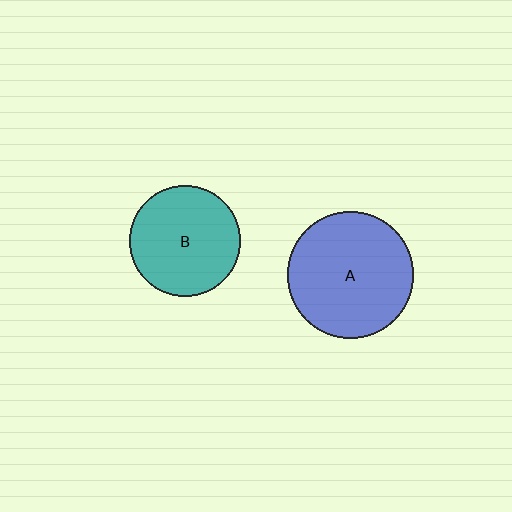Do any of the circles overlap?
No, none of the circles overlap.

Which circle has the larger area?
Circle A (blue).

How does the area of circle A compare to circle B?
Approximately 1.3 times.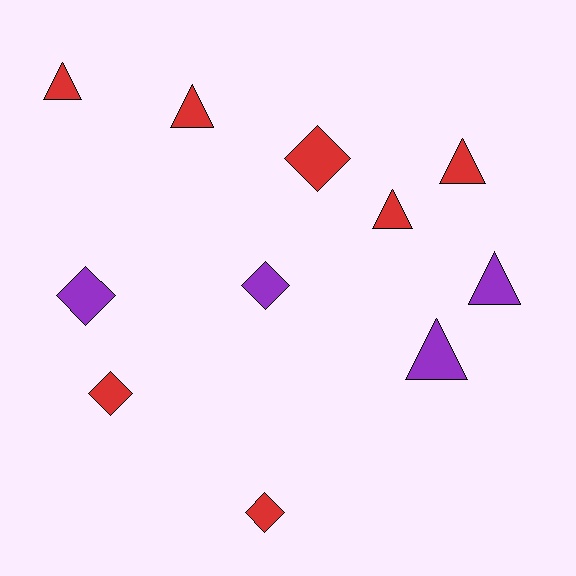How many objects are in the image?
There are 11 objects.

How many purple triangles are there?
There are 2 purple triangles.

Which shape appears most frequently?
Triangle, with 6 objects.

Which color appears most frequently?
Red, with 7 objects.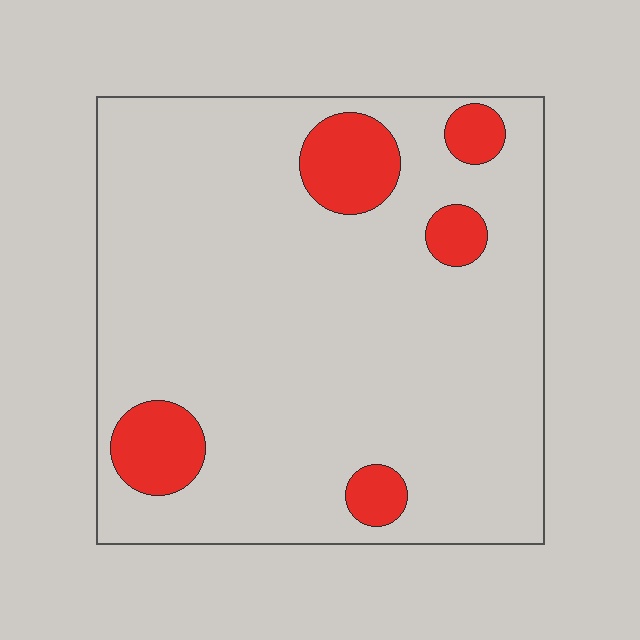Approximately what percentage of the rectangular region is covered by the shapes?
Approximately 10%.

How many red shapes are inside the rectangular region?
5.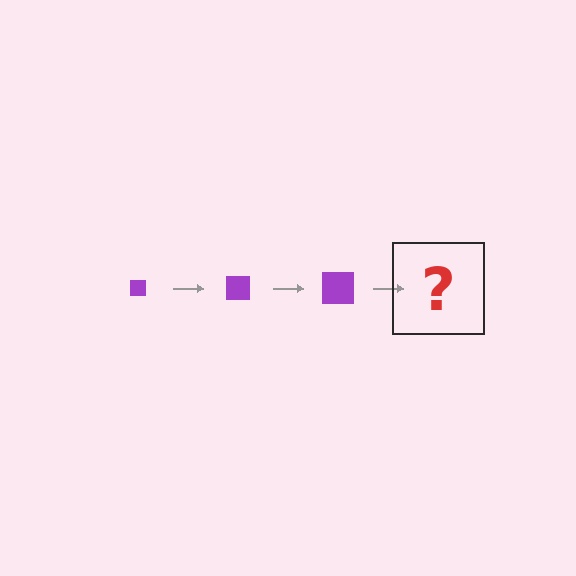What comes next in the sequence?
The next element should be a purple square, larger than the previous one.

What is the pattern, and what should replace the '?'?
The pattern is that the square gets progressively larger each step. The '?' should be a purple square, larger than the previous one.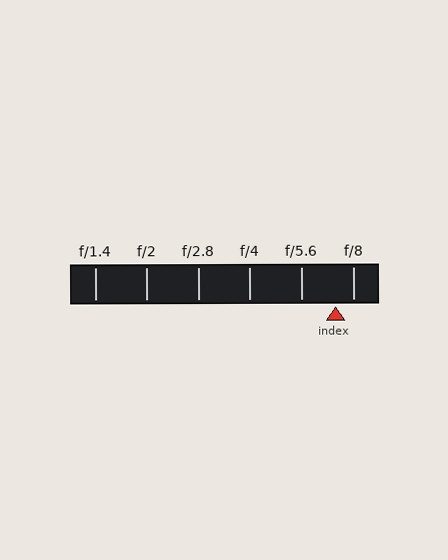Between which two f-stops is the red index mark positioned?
The index mark is between f/5.6 and f/8.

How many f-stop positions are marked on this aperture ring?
There are 6 f-stop positions marked.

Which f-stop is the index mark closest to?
The index mark is closest to f/8.